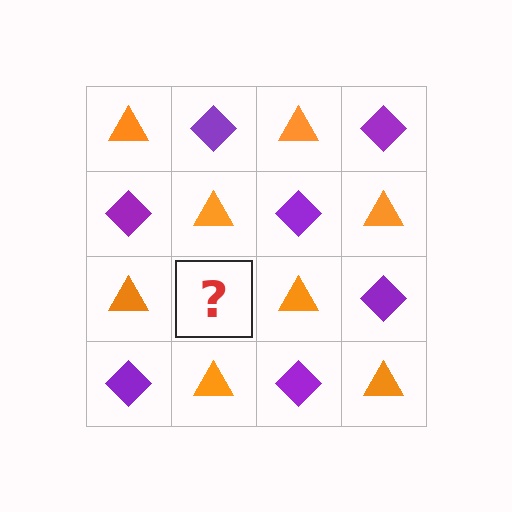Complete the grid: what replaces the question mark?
The question mark should be replaced with a purple diamond.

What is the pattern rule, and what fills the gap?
The rule is that it alternates orange triangle and purple diamond in a checkerboard pattern. The gap should be filled with a purple diamond.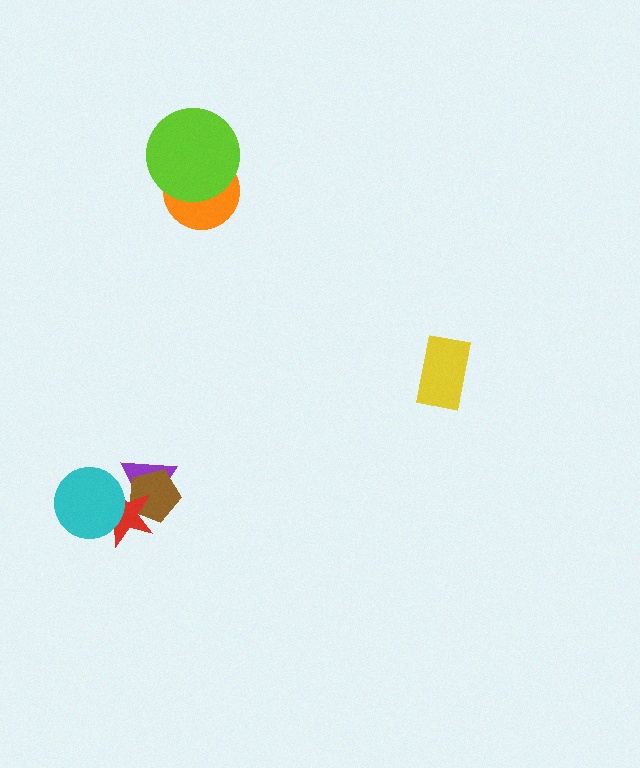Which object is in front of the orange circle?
The lime circle is in front of the orange circle.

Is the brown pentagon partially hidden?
Yes, it is partially covered by another shape.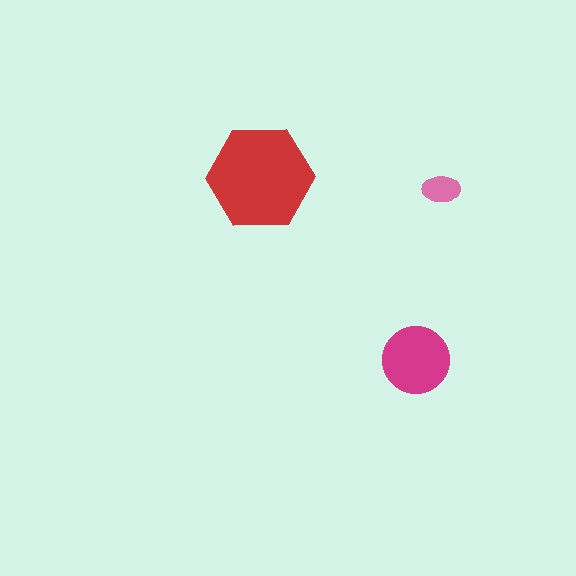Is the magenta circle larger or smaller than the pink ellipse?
Larger.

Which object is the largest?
The red hexagon.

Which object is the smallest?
The pink ellipse.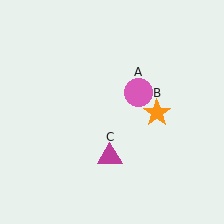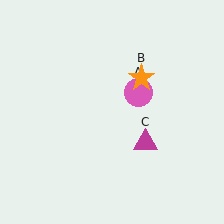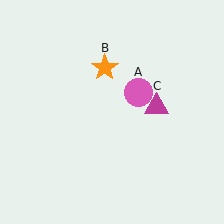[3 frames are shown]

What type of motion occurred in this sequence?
The orange star (object B), magenta triangle (object C) rotated counterclockwise around the center of the scene.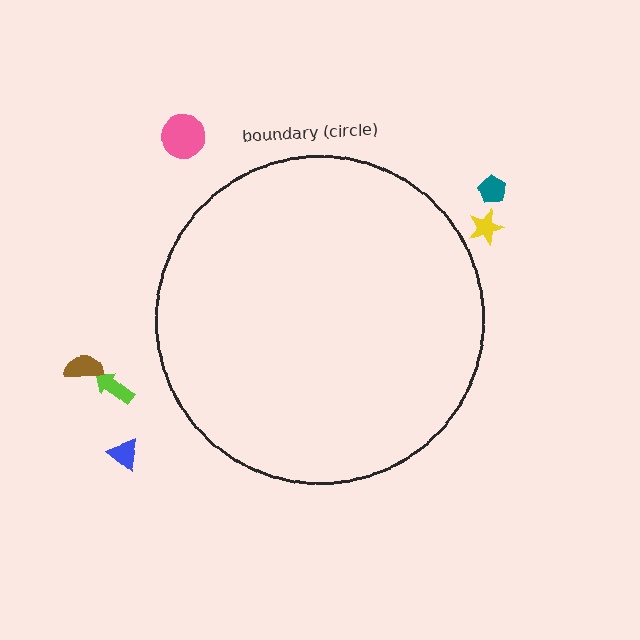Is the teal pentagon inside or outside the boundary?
Outside.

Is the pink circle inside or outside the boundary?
Outside.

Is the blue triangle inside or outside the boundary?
Outside.